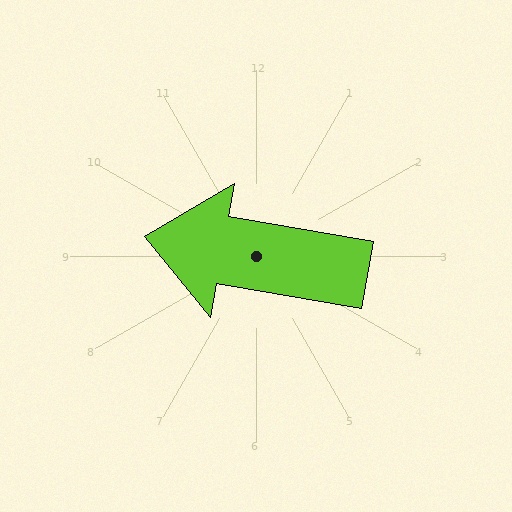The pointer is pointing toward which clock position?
Roughly 9 o'clock.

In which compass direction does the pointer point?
West.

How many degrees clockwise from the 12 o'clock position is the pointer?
Approximately 280 degrees.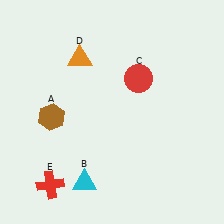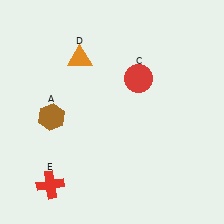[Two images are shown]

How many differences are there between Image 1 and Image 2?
There is 1 difference between the two images.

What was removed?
The cyan triangle (B) was removed in Image 2.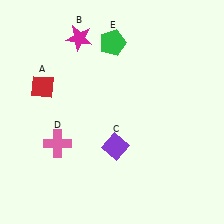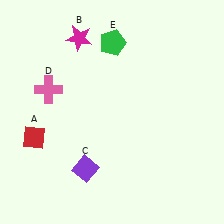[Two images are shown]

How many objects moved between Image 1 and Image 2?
3 objects moved between the two images.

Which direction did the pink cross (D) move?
The pink cross (D) moved up.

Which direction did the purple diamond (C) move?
The purple diamond (C) moved left.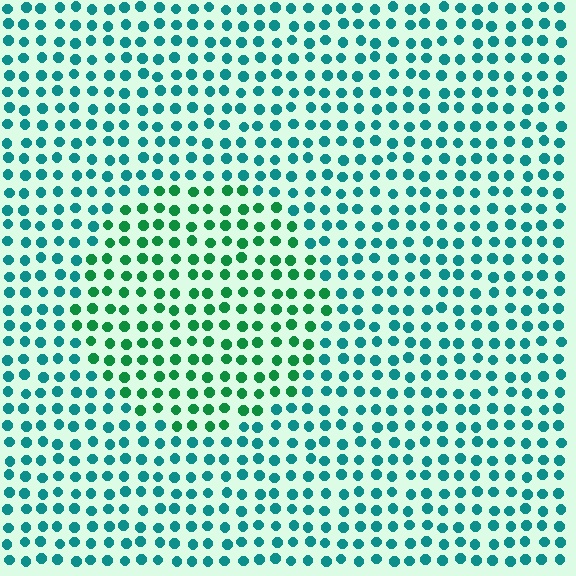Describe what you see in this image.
The image is filled with small teal elements in a uniform arrangement. A circle-shaped region is visible where the elements are tinted to a slightly different hue, forming a subtle color boundary.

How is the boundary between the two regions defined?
The boundary is defined purely by a slight shift in hue (about 35 degrees). Spacing, size, and orientation are identical on both sides.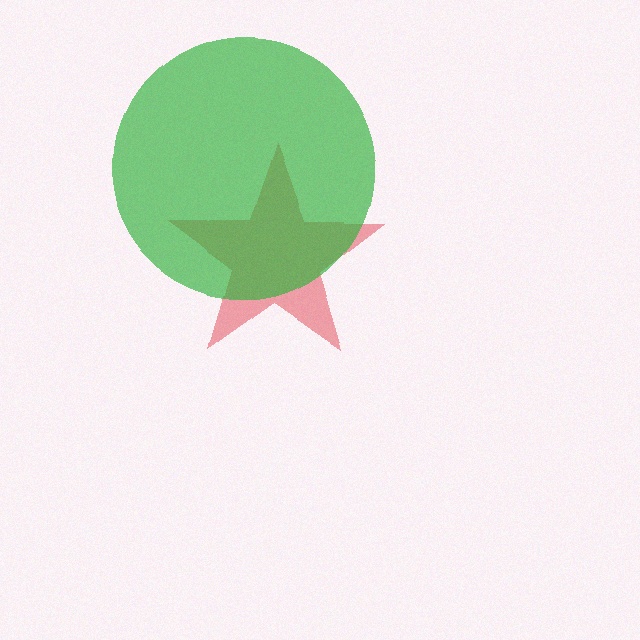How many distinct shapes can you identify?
There are 2 distinct shapes: a red star, a green circle.